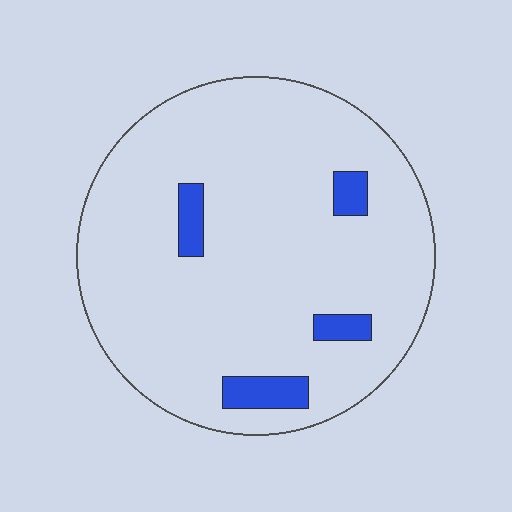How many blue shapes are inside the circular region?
4.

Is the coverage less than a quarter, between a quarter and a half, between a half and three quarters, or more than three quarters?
Less than a quarter.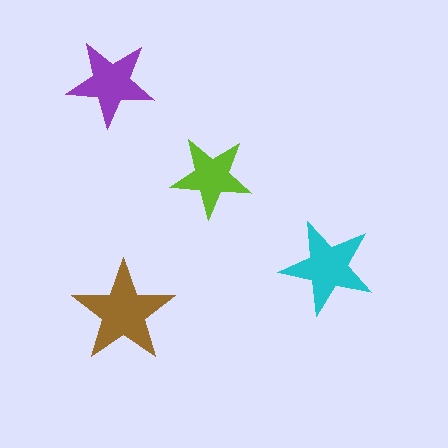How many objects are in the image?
There are 4 objects in the image.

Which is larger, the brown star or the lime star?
The brown one.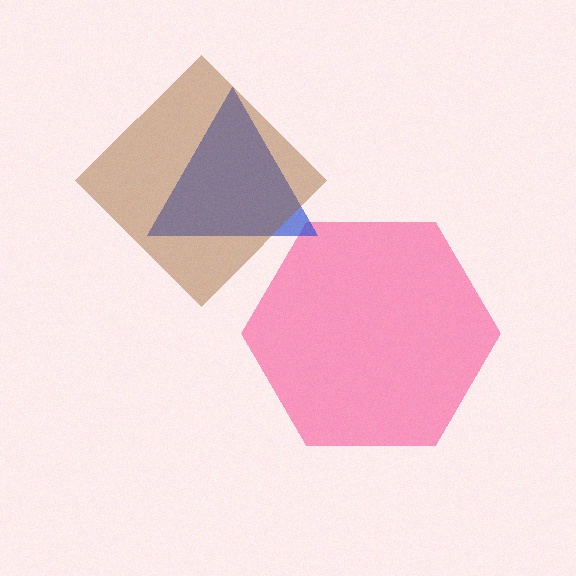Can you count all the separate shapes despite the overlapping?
Yes, there are 3 separate shapes.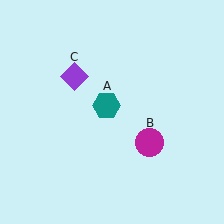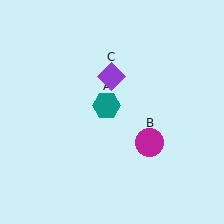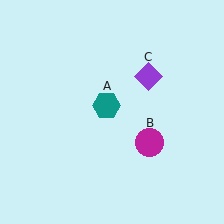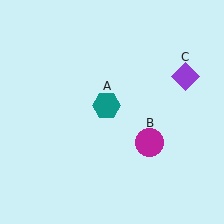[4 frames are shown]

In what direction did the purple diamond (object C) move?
The purple diamond (object C) moved right.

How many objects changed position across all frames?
1 object changed position: purple diamond (object C).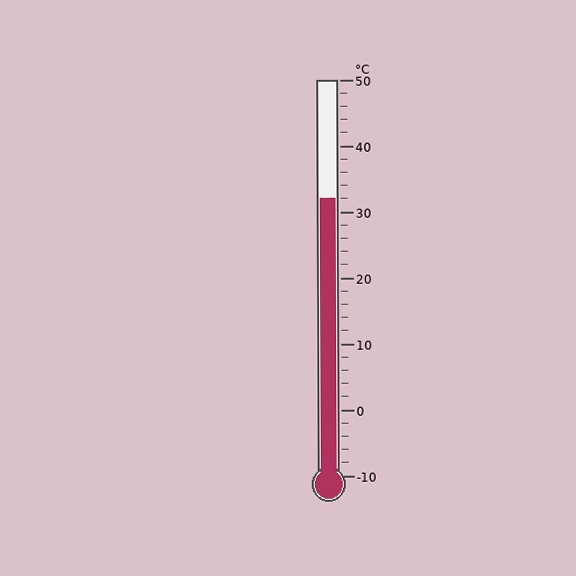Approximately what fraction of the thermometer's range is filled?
The thermometer is filled to approximately 70% of its range.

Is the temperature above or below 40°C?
The temperature is below 40°C.